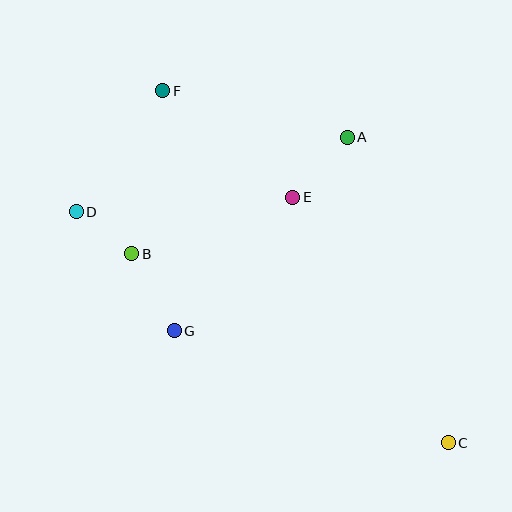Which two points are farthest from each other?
Points C and F are farthest from each other.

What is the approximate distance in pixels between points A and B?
The distance between A and B is approximately 245 pixels.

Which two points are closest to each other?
Points B and D are closest to each other.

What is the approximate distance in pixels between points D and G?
The distance between D and G is approximately 154 pixels.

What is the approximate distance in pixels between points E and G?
The distance between E and G is approximately 178 pixels.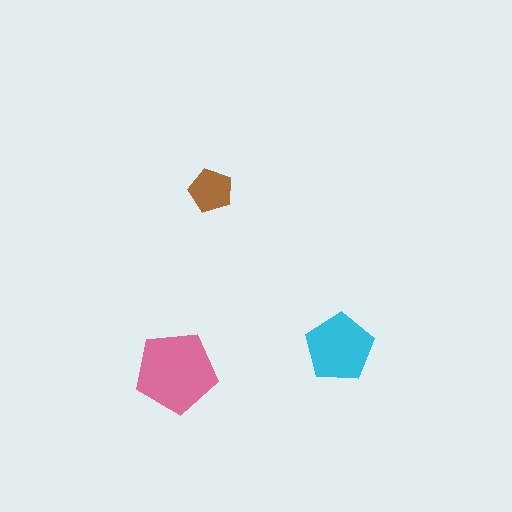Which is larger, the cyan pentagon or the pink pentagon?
The pink one.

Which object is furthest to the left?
The pink pentagon is leftmost.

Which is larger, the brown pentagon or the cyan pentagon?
The cyan one.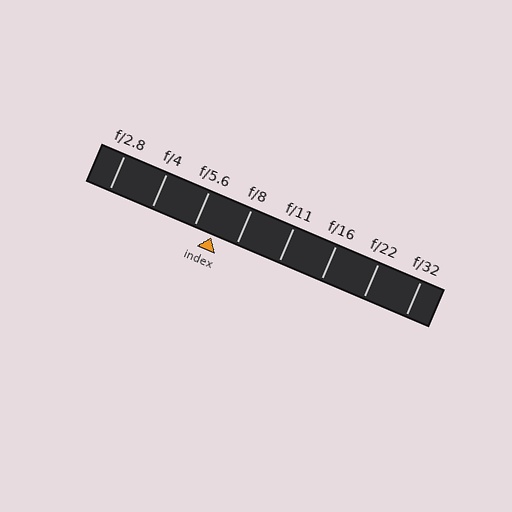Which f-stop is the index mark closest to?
The index mark is closest to f/5.6.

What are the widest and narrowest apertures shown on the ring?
The widest aperture shown is f/2.8 and the narrowest is f/32.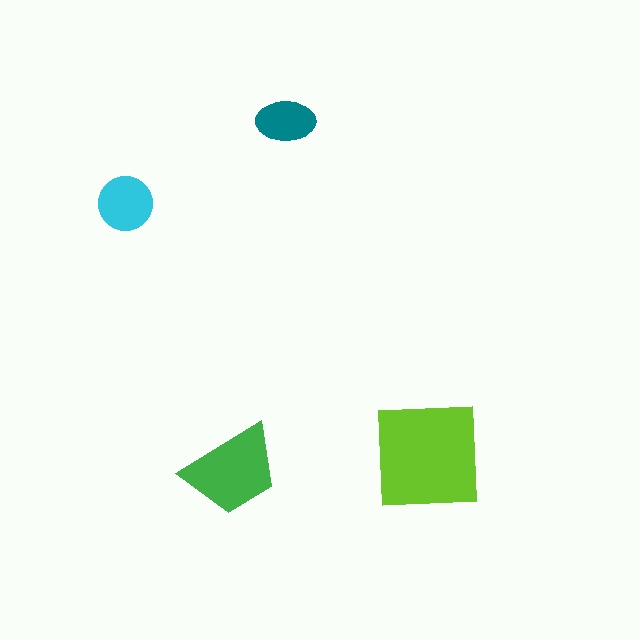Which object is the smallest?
The teal ellipse.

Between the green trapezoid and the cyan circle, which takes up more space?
The green trapezoid.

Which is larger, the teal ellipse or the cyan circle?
The cyan circle.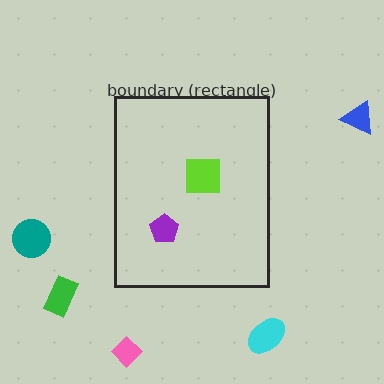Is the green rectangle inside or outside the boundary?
Outside.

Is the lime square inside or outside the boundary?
Inside.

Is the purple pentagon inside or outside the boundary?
Inside.